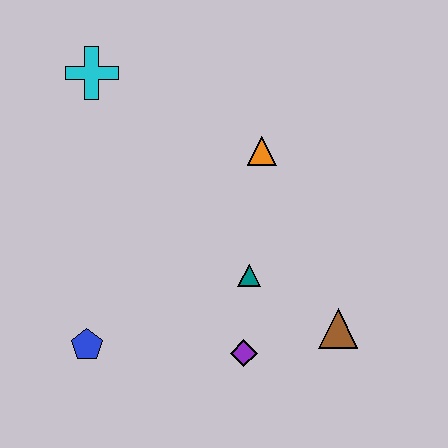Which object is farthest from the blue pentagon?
The cyan cross is farthest from the blue pentagon.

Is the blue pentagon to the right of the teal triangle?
No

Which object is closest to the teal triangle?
The purple diamond is closest to the teal triangle.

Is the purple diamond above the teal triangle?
No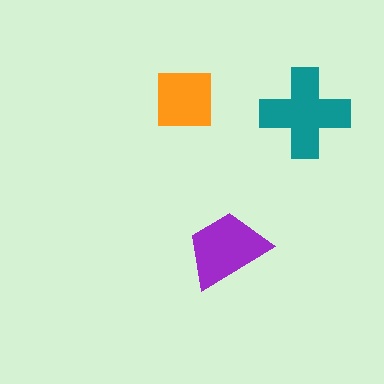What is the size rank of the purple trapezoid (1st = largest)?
2nd.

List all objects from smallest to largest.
The orange square, the purple trapezoid, the teal cross.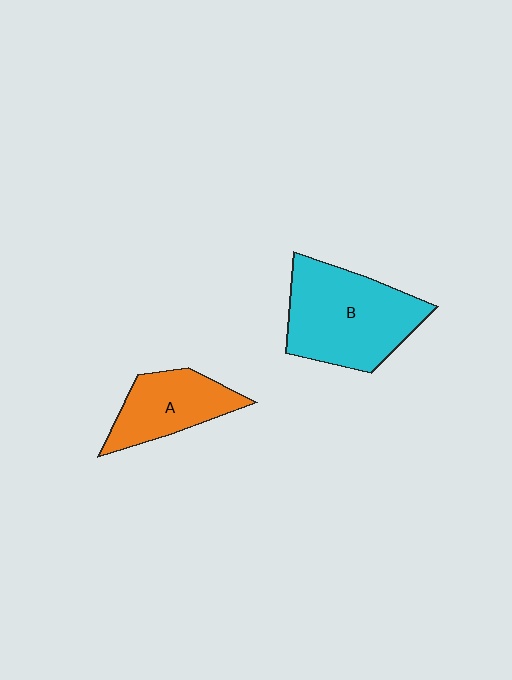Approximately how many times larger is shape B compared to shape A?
Approximately 1.7 times.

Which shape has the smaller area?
Shape A (orange).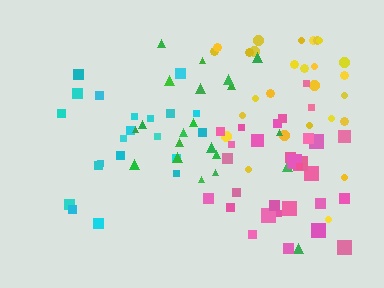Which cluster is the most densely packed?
Pink.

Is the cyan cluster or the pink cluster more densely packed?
Pink.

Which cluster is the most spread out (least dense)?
Green.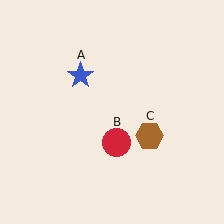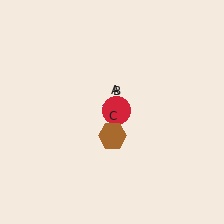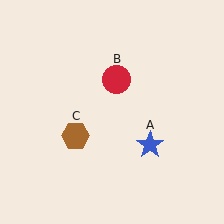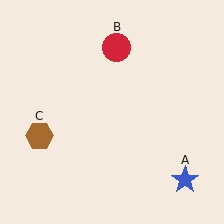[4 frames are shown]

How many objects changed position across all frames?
3 objects changed position: blue star (object A), red circle (object B), brown hexagon (object C).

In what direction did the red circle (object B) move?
The red circle (object B) moved up.